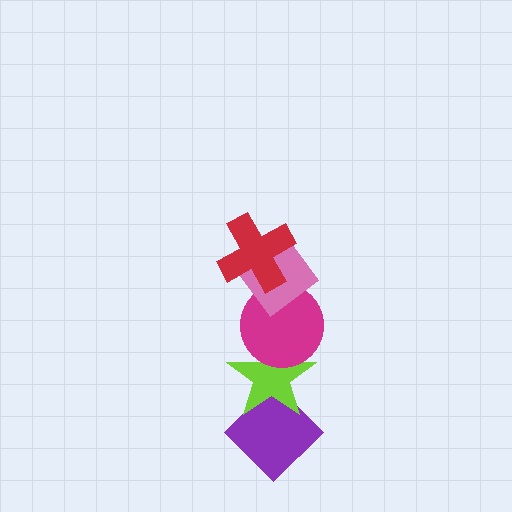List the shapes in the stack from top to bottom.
From top to bottom: the red cross, the pink diamond, the magenta circle, the lime star, the purple diamond.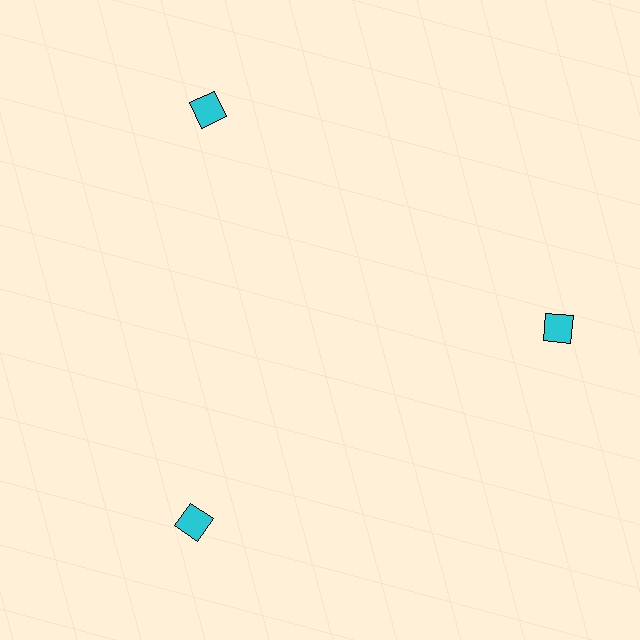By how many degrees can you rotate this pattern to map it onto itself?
The pattern maps onto itself every 120 degrees of rotation.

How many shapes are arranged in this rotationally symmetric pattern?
There are 3 shapes, arranged in 3 groups of 1.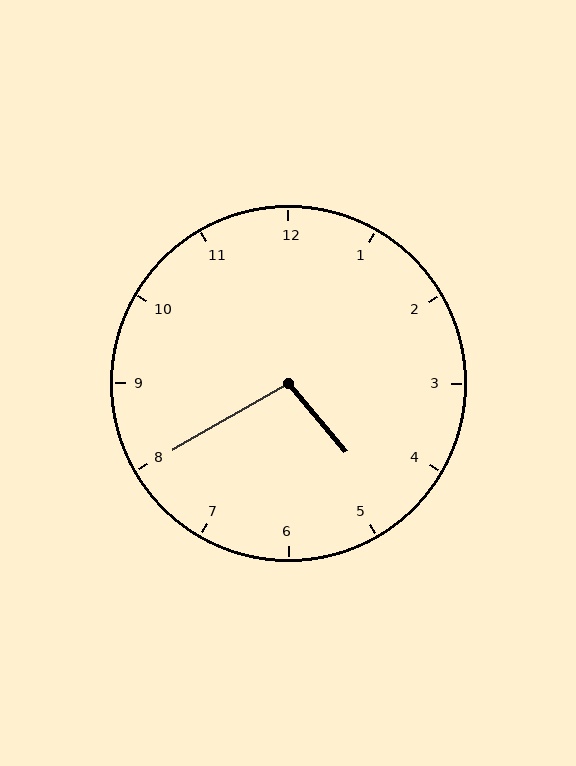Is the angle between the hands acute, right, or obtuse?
It is obtuse.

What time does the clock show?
4:40.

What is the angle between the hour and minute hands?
Approximately 100 degrees.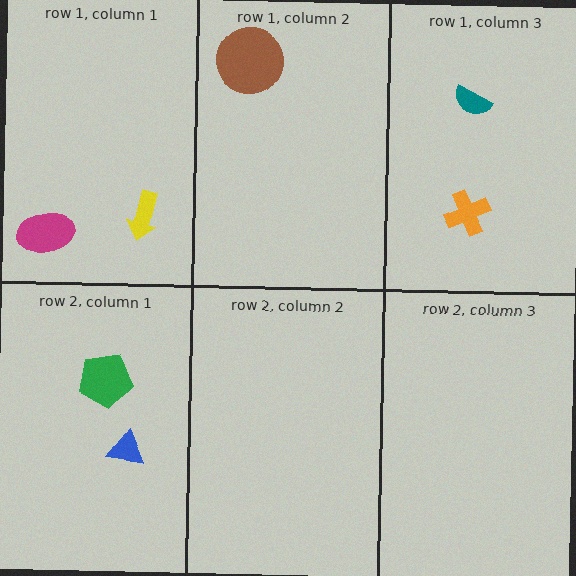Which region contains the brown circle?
The row 1, column 2 region.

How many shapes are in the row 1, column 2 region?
1.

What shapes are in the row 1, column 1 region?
The magenta ellipse, the yellow arrow.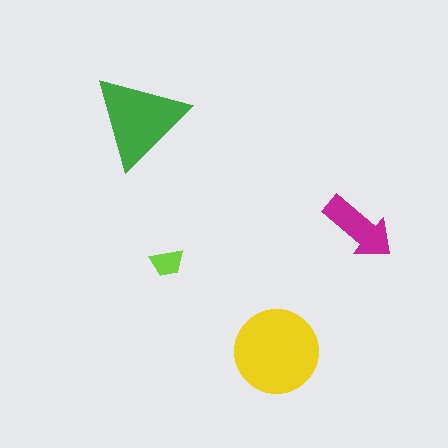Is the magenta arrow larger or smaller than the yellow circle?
Smaller.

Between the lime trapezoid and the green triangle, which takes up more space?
The green triangle.